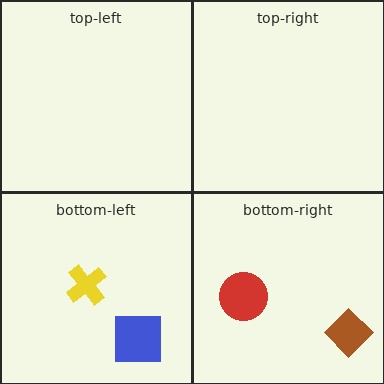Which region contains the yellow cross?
The bottom-left region.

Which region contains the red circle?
The bottom-right region.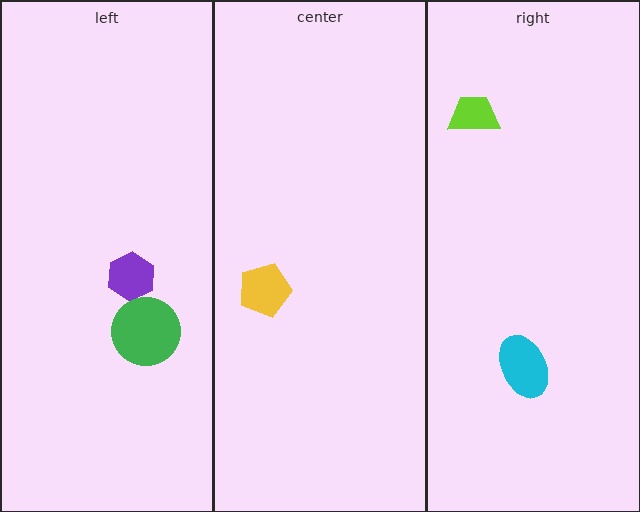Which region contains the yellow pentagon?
The center region.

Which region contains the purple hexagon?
The left region.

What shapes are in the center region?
The yellow pentagon.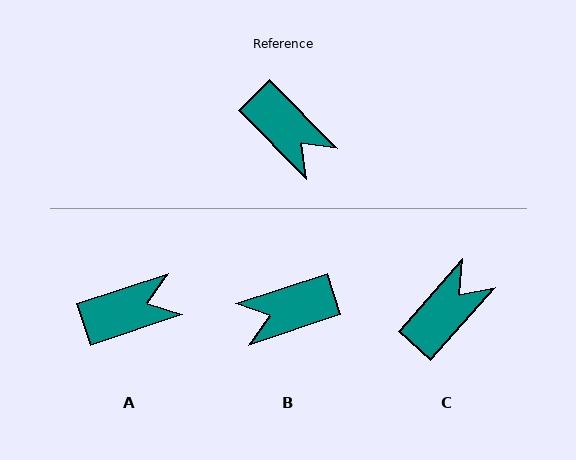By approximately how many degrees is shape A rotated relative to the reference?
Approximately 64 degrees counter-clockwise.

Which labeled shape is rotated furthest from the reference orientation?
B, about 117 degrees away.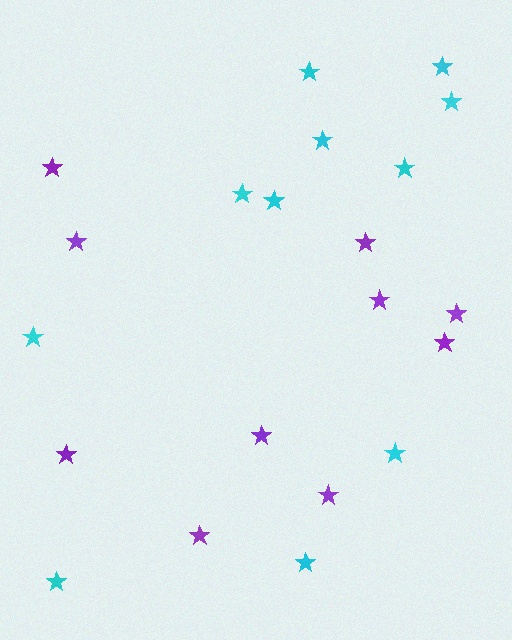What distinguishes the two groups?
There are 2 groups: one group of cyan stars (11) and one group of purple stars (10).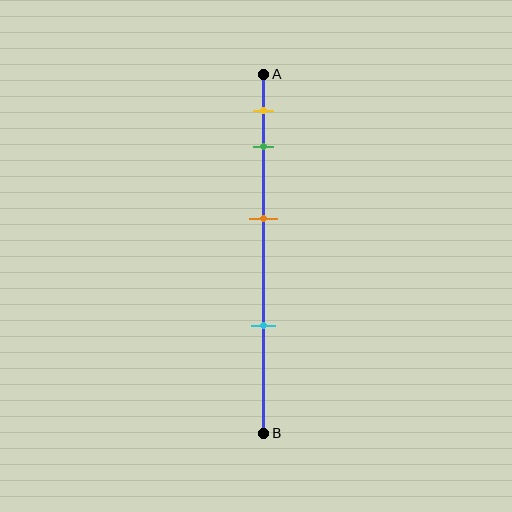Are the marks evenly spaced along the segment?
No, the marks are not evenly spaced.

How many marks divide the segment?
There are 4 marks dividing the segment.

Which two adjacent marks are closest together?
The yellow and green marks are the closest adjacent pair.